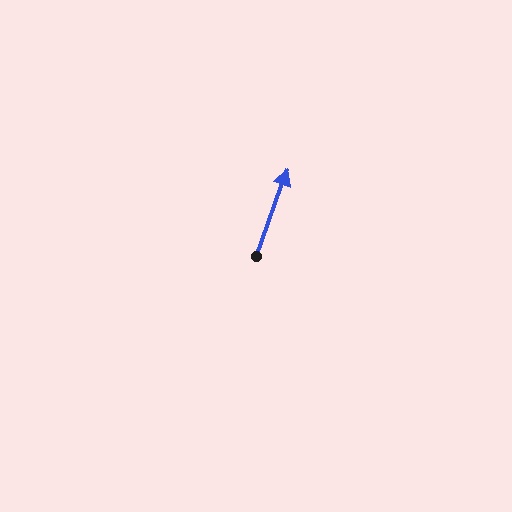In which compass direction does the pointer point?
North.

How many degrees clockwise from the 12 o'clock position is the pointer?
Approximately 20 degrees.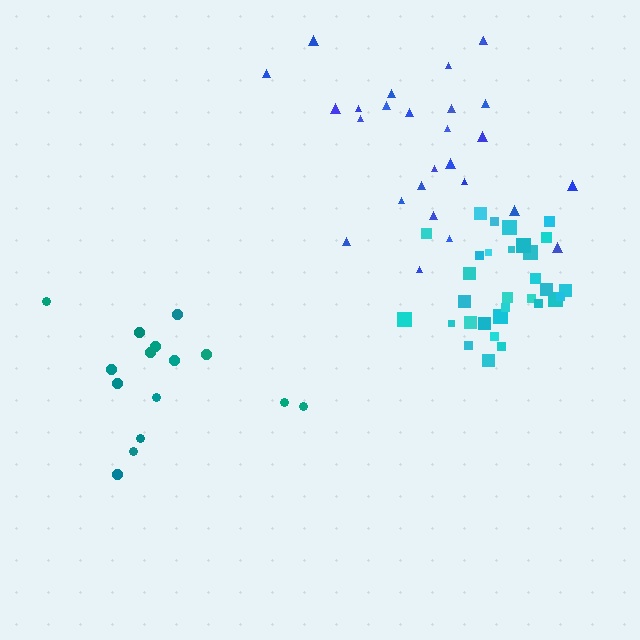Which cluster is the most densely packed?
Cyan.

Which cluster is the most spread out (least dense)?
Teal.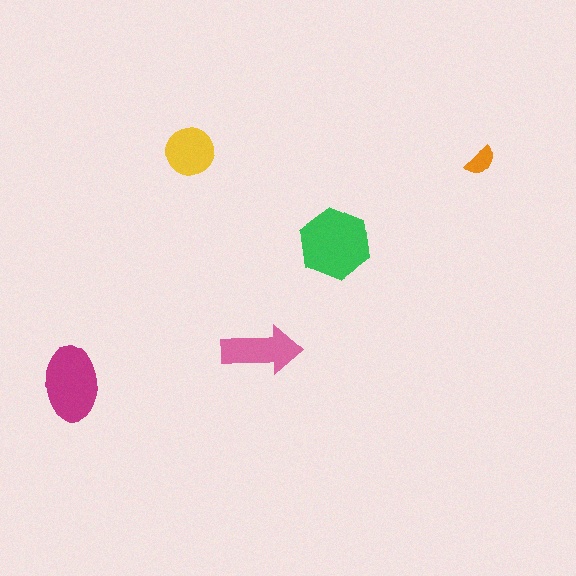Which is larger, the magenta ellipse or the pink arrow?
The magenta ellipse.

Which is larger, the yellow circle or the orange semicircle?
The yellow circle.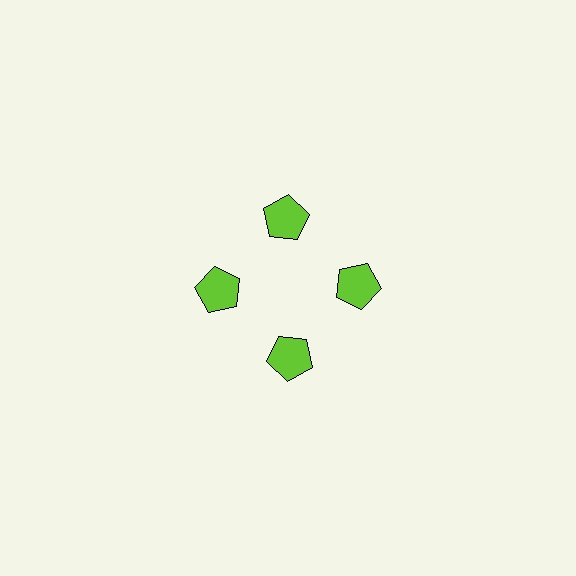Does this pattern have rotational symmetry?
Yes, this pattern has 4-fold rotational symmetry. It looks the same after rotating 90 degrees around the center.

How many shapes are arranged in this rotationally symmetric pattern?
There are 4 shapes, arranged in 4 groups of 1.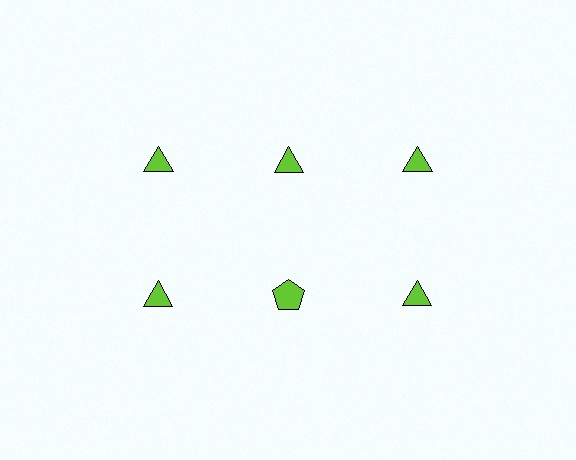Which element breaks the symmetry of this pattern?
The lime pentagon in the second row, second from left column breaks the symmetry. All other shapes are lime triangles.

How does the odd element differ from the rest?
It has a different shape: pentagon instead of triangle.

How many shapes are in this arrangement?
There are 6 shapes arranged in a grid pattern.